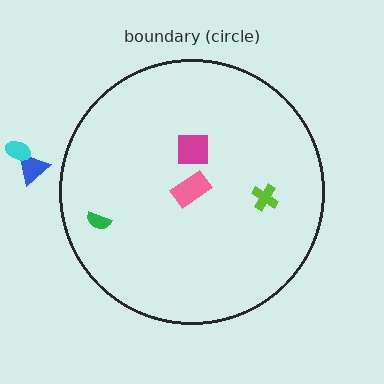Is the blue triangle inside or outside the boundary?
Outside.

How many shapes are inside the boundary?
4 inside, 2 outside.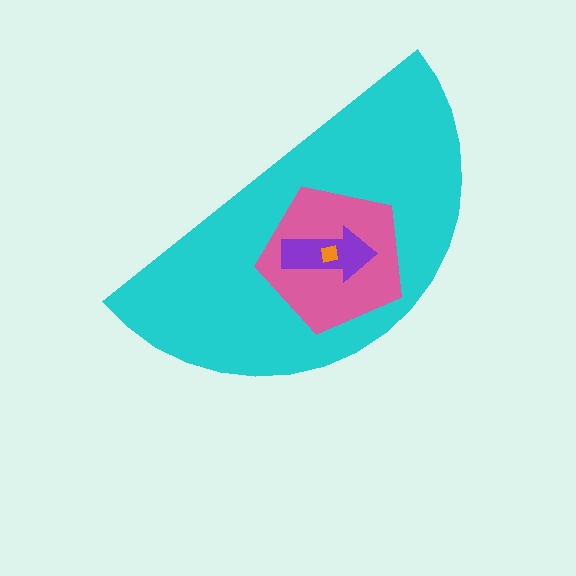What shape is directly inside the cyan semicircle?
The pink pentagon.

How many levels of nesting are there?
4.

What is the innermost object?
The orange square.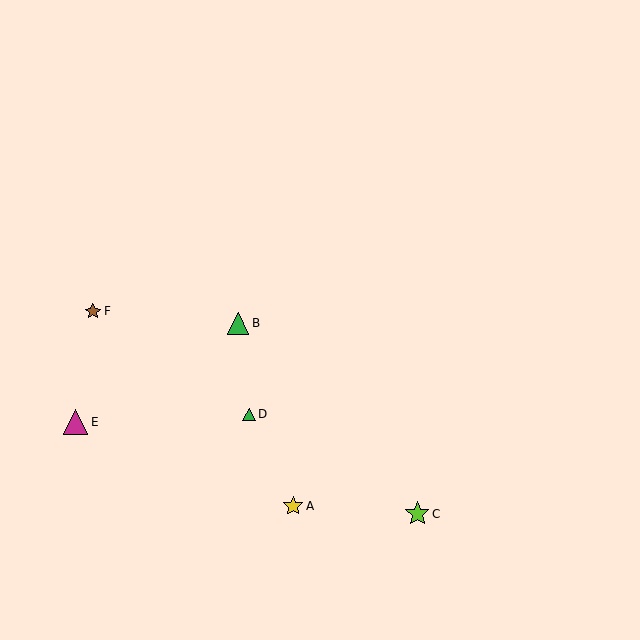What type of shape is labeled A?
Shape A is a yellow star.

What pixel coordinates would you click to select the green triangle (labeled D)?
Click at (249, 414) to select the green triangle D.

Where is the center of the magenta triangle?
The center of the magenta triangle is at (75, 422).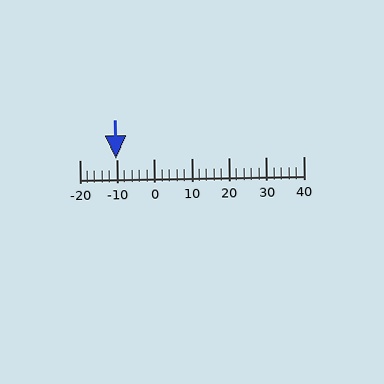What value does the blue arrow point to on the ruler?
The blue arrow points to approximately -10.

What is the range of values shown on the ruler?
The ruler shows values from -20 to 40.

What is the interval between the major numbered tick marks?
The major tick marks are spaced 10 units apart.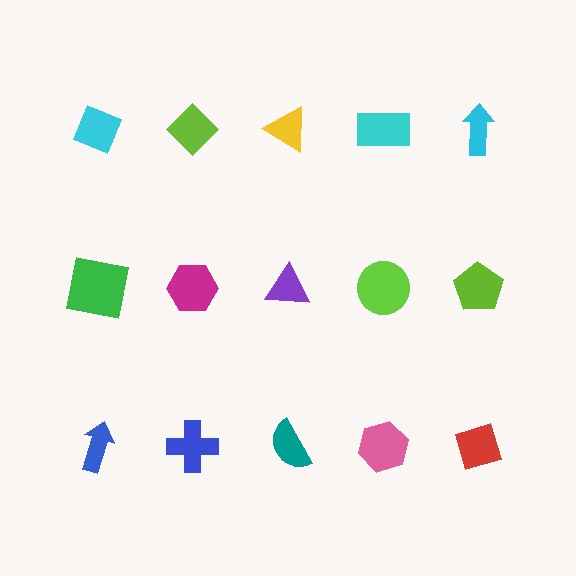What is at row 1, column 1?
A cyan diamond.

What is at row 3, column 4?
A pink hexagon.